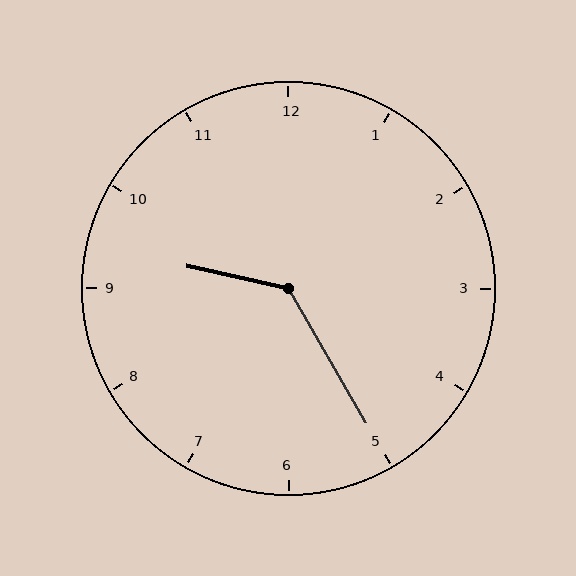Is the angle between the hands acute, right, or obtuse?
It is obtuse.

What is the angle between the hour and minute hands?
Approximately 132 degrees.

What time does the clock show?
9:25.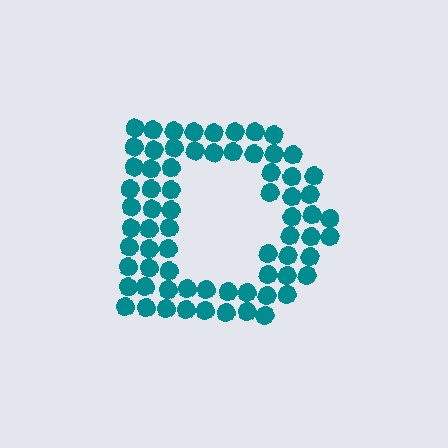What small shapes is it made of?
It is made of small circles.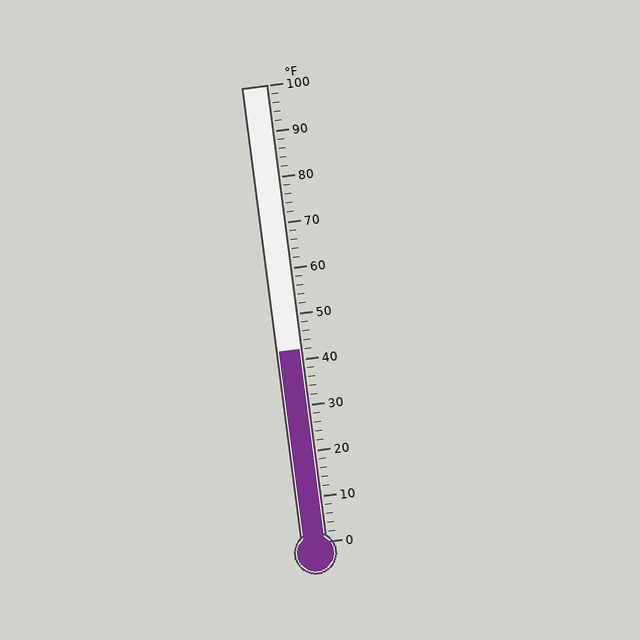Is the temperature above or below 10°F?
The temperature is above 10°F.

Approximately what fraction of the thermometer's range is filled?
The thermometer is filled to approximately 40% of its range.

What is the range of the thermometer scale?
The thermometer scale ranges from 0°F to 100°F.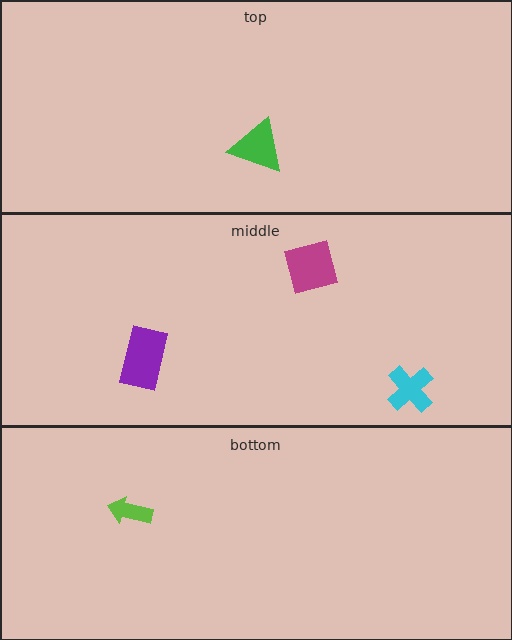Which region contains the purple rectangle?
The middle region.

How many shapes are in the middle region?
3.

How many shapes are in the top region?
1.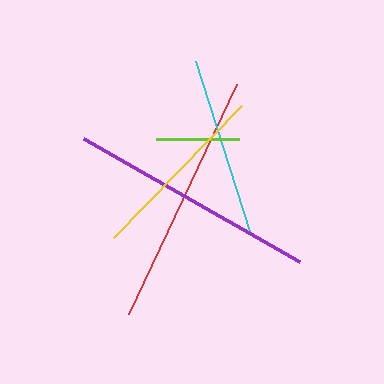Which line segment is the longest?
The red line is the longest at approximately 254 pixels.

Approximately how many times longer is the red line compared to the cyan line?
The red line is approximately 1.4 times the length of the cyan line.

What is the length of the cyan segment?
The cyan segment is approximately 179 pixels long.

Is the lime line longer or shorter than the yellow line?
The yellow line is longer than the lime line.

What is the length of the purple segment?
The purple segment is approximately 248 pixels long.